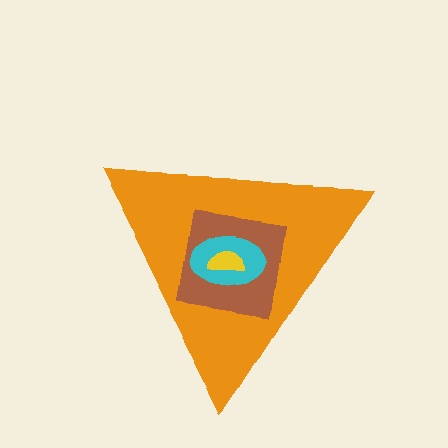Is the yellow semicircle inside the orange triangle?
Yes.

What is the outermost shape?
The orange triangle.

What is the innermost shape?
The yellow semicircle.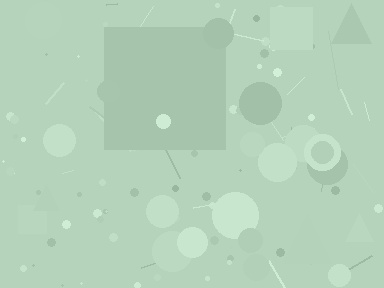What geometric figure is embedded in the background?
A square is embedded in the background.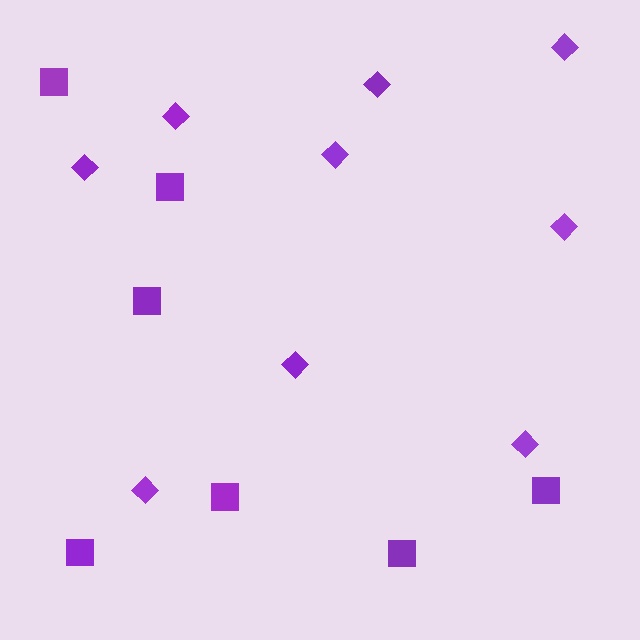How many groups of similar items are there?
There are 2 groups: one group of diamonds (9) and one group of squares (7).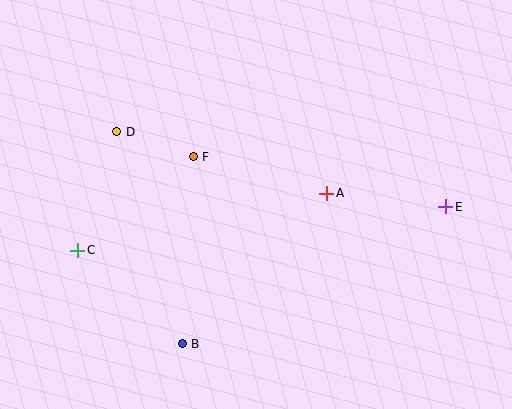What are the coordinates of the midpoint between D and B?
The midpoint between D and B is at (149, 238).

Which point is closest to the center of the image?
Point A at (327, 193) is closest to the center.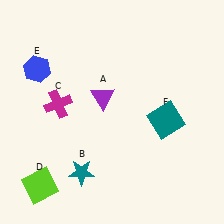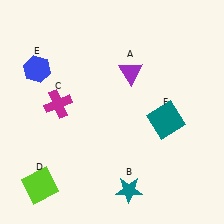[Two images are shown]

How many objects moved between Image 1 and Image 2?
2 objects moved between the two images.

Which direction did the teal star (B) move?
The teal star (B) moved right.